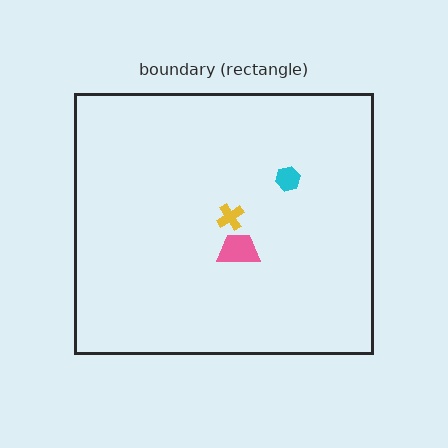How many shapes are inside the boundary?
3 inside, 0 outside.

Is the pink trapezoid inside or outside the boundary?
Inside.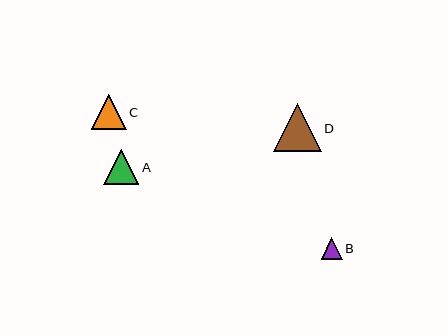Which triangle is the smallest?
Triangle B is the smallest with a size of approximately 21 pixels.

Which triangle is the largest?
Triangle D is the largest with a size of approximately 48 pixels.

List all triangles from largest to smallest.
From largest to smallest: D, A, C, B.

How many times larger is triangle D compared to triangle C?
Triangle D is approximately 1.4 times the size of triangle C.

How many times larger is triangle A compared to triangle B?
Triangle A is approximately 1.6 times the size of triangle B.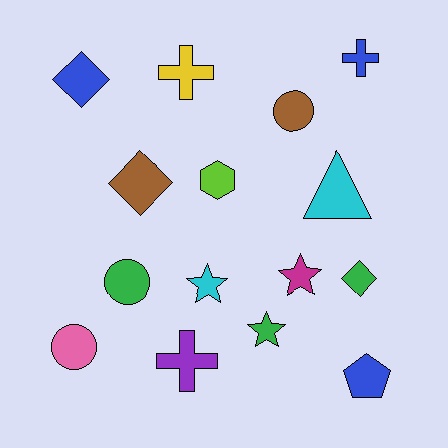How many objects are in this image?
There are 15 objects.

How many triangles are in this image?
There is 1 triangle.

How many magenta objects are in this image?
There is 1 magenta object.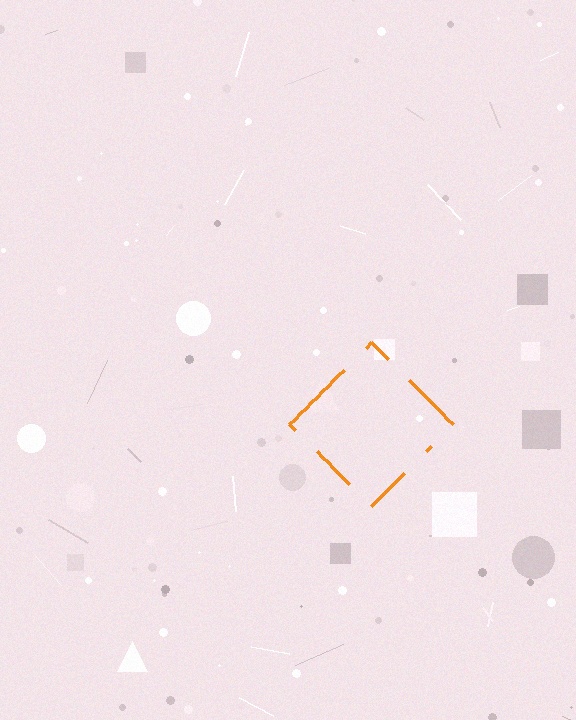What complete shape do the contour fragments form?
The contour fragments form a diamond.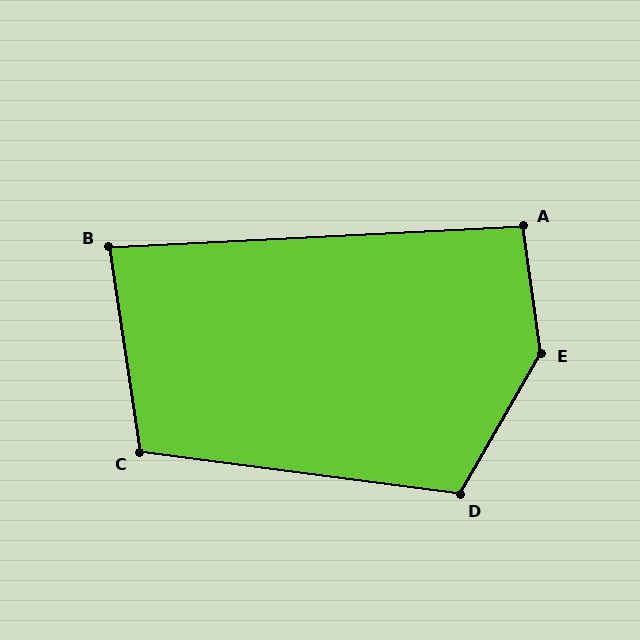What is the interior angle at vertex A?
Approximately 95 degrees (obtuse).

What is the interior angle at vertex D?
Approximately 112 degrees (obtuse).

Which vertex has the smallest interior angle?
B, at approximately 84 degrees.